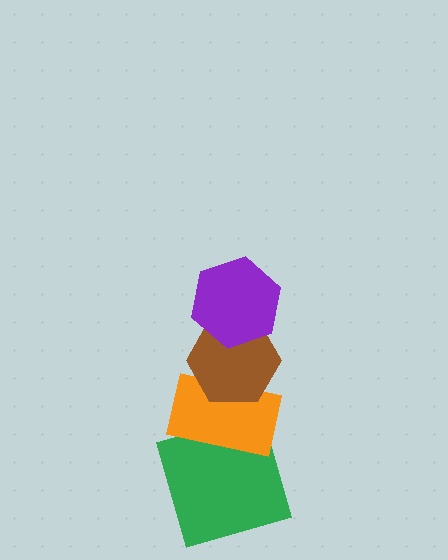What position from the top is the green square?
The green square is 4th from the top.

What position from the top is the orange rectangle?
The orange rectangle is 3rd from the top.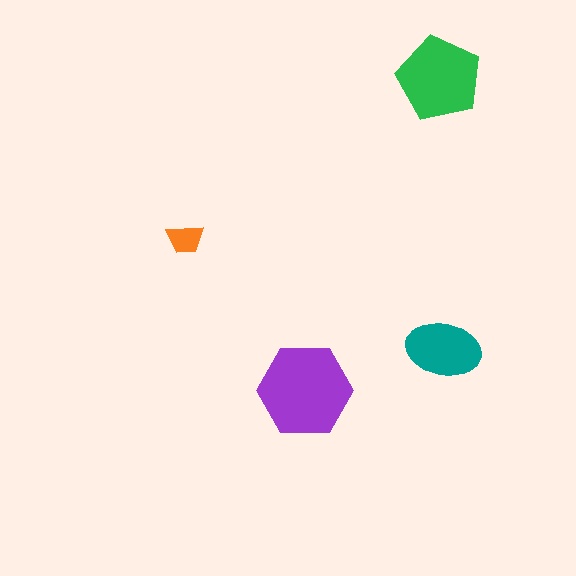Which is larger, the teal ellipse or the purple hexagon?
The purple hexagon.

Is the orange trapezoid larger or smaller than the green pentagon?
Smaller.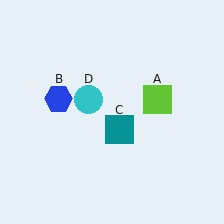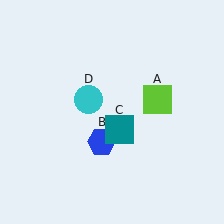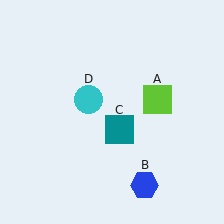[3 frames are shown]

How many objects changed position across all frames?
1 object changed position: blue hexagon (object B).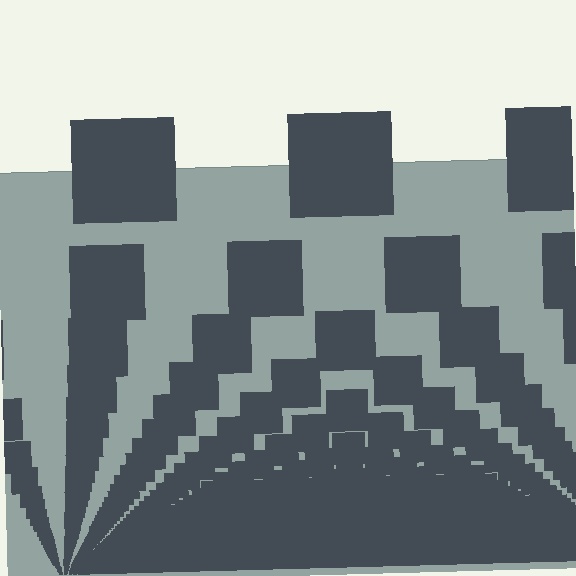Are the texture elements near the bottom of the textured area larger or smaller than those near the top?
Smaller. The gradient is inverted — elements near the bottom are smaller and denser.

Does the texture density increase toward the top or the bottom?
Density increases toward the bottom.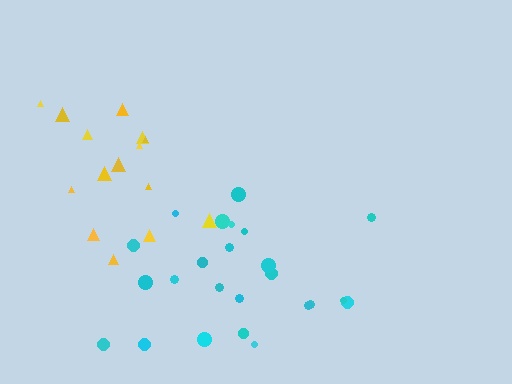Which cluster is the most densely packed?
Yellow.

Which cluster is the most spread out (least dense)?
Cyan.